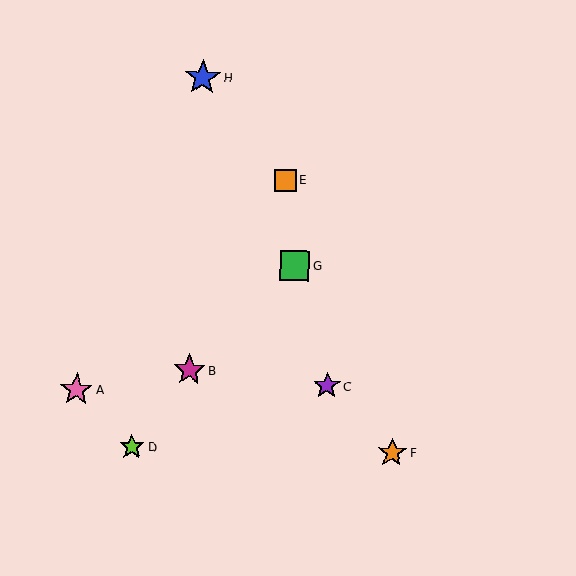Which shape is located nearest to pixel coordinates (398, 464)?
The orange star (labeled F) at (392, 453) is nearest to that location.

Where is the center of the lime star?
The center of the lime star is at (132, 447).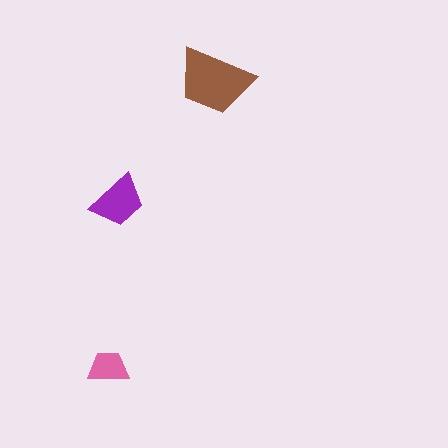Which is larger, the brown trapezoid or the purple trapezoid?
The brown one.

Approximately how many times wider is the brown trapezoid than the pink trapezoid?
About 2 times wider.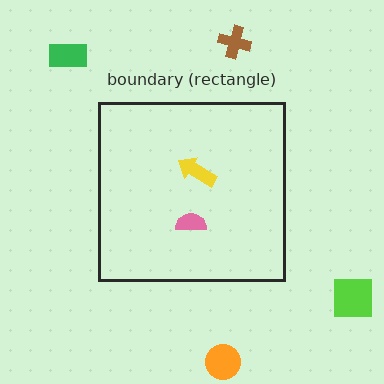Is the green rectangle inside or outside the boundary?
Outside.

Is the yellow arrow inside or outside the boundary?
Inside.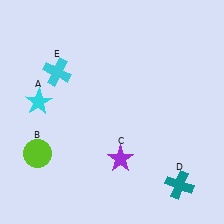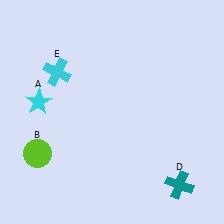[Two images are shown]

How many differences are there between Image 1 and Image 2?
There is 1 difference between the two images.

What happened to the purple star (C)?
The purple star (C) was removed in Image 2. It was in the bottom-right area of Image 1.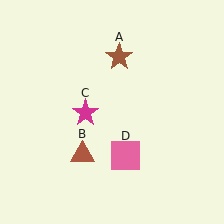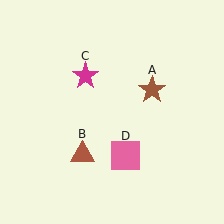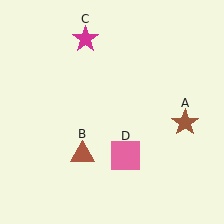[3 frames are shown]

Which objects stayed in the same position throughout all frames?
Brown triangle (object B) and pink square (object D) remained stationary.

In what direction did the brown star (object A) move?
The brown star (object A) moved down and to the right.